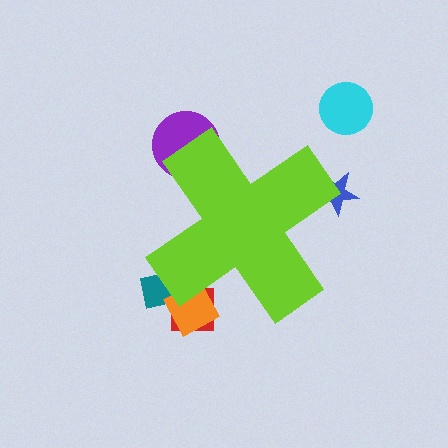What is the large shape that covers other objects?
A lime cross.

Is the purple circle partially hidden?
Yes, the purple circle is partially hidden behind the lime cross.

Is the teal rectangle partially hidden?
Yes, the teal rectangle is partially hidden behind the lime cross.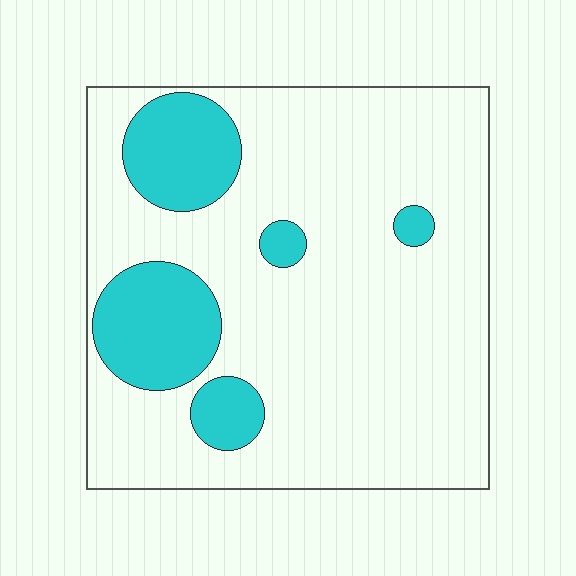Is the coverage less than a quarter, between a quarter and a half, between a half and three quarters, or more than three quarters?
Less than a quarter.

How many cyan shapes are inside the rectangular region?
5.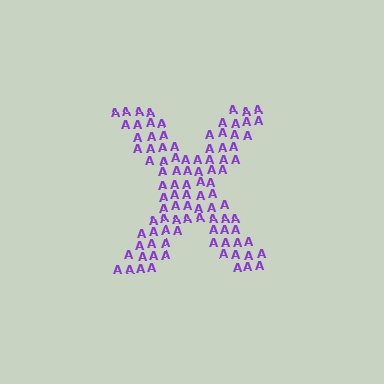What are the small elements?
The small elements are letter A's.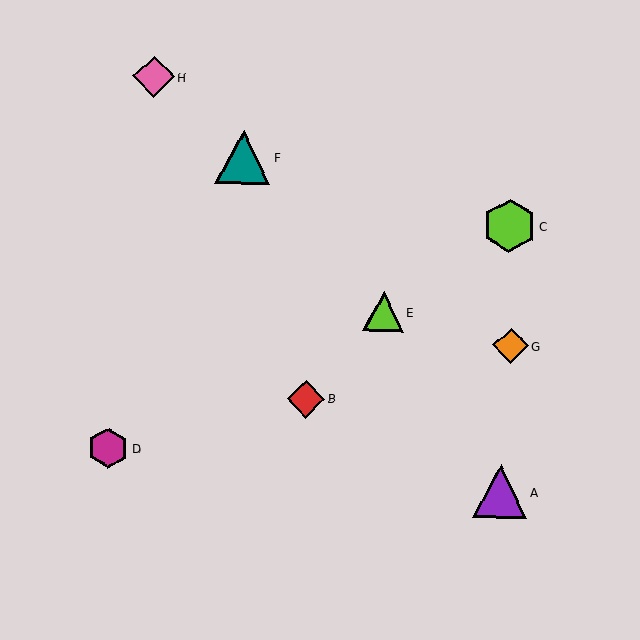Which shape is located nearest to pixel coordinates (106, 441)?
The magenta hexagon (labeled D) at (108, 448) is nearest to that location.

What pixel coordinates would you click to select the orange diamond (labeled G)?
Click at (511, 346) to select the orange diamond G.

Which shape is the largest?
The teal triangle (labeled F) is the largest.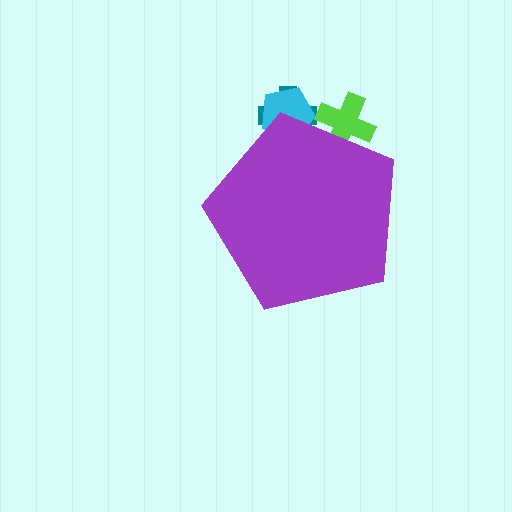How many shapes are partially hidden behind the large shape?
3 shapes are partially hidden.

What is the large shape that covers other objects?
A purple pentagon.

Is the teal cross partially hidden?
Yes, the teal cross is partially hidden behind the purple pentagon.